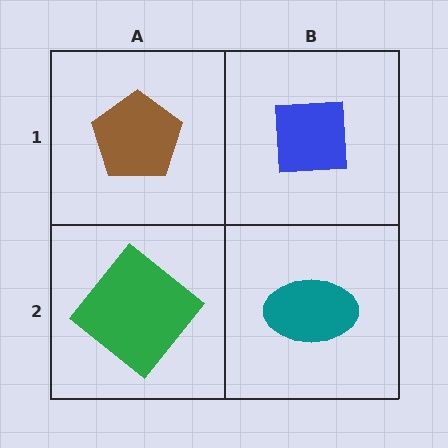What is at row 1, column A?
A brown pentagon.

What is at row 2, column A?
A green diamond.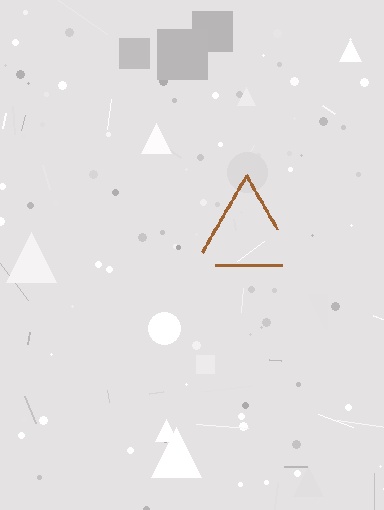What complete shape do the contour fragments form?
The contour fragments form a triangle.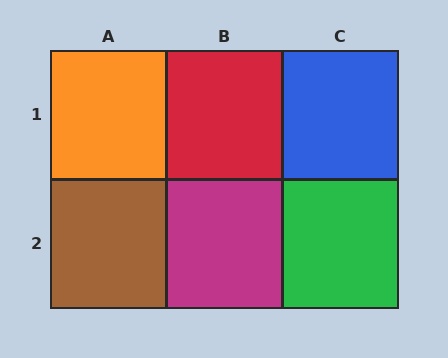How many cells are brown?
1 cell is brown.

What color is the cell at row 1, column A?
Orange.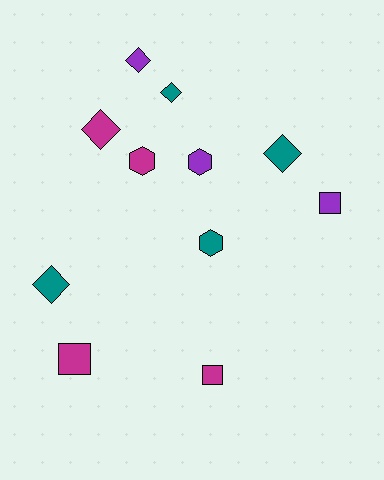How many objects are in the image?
There are 11 objects.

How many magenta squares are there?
There are 2 magenta squares.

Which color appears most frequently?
Magenta, with 4 objects.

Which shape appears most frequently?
Diamond, with 5 objects.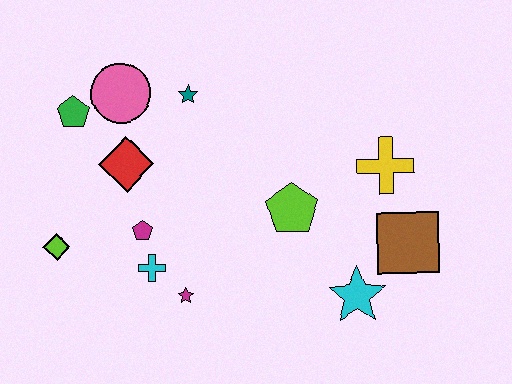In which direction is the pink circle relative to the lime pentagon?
The pink circle is to the left of the lime pentagon.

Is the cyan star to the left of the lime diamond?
No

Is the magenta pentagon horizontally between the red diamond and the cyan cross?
Yes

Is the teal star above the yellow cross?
Yes